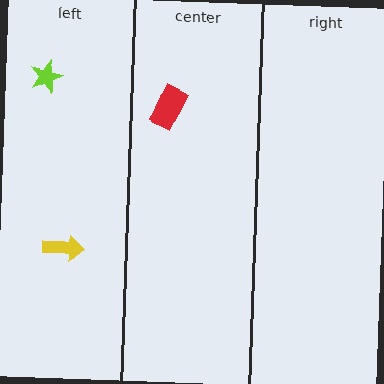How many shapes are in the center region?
1.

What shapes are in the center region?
The red rectangle.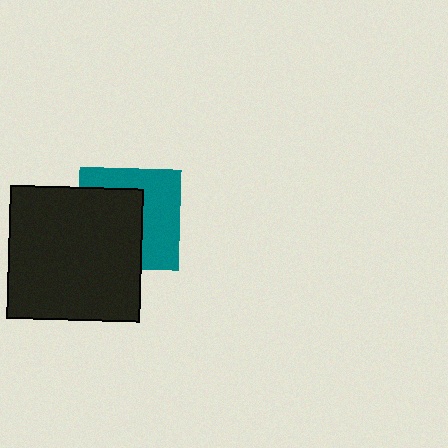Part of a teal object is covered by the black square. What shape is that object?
It is a square.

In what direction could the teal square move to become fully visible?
The teal square could move right. That would shift it out from behind the black square entirely.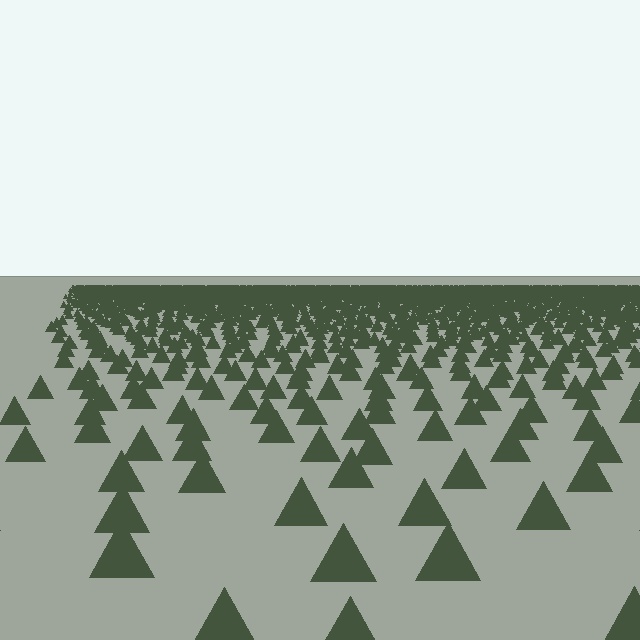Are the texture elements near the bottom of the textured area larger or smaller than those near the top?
Larger. Near the bottom, elements are closer to the viewer and appear at a bigger on-screen size.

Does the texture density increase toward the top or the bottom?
Density increases toward the top.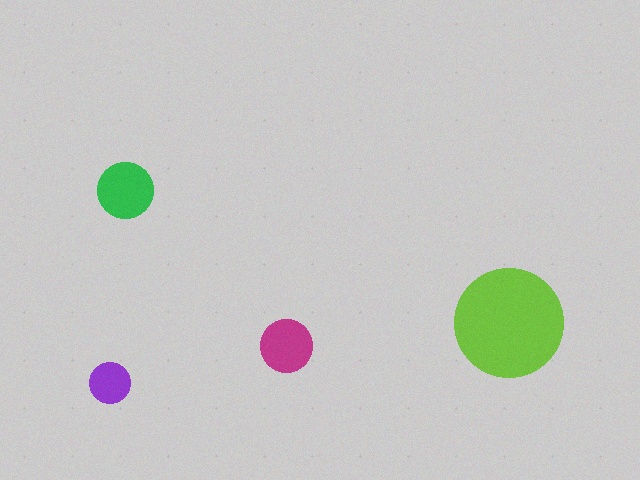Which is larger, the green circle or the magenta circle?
The green one.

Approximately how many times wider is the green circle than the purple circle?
About 1.5 times wider.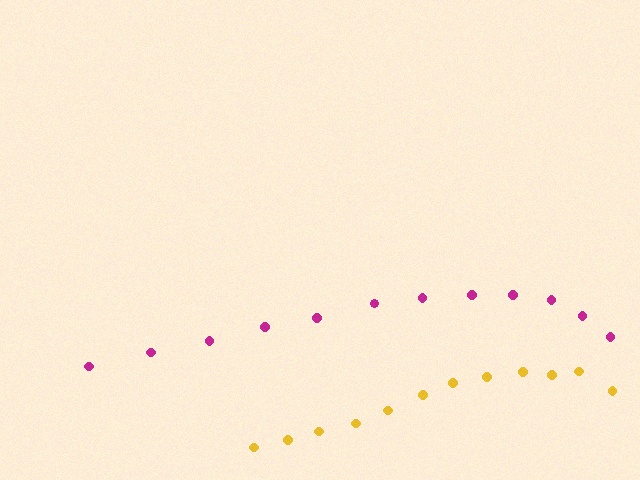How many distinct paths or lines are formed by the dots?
There are 2 distinct paths.